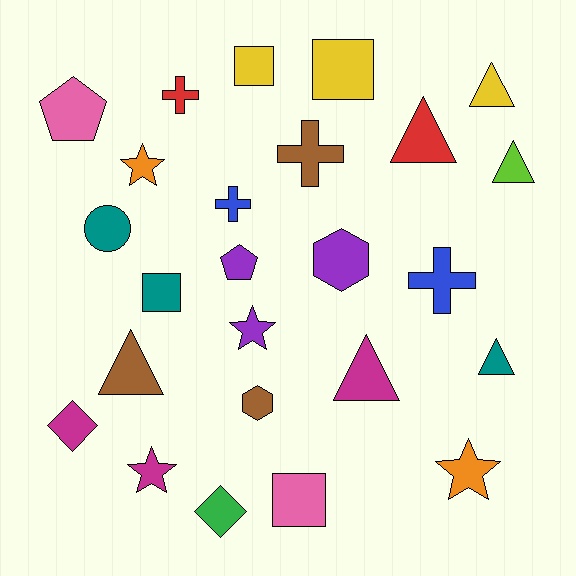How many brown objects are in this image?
There are 3 brown objects.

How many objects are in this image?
There are 25 objects.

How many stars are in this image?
There are 4 stars.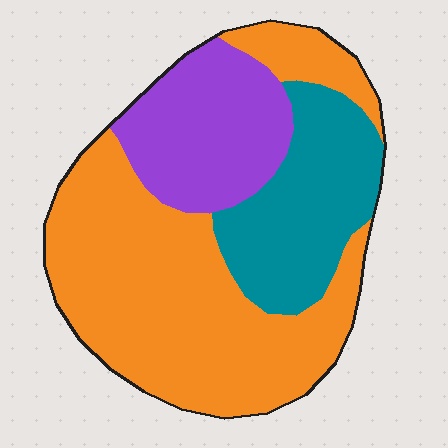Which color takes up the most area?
Orange, at roughly 55%.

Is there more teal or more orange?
Orange.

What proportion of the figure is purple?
Purple takes up between a sixth and a third of the figure.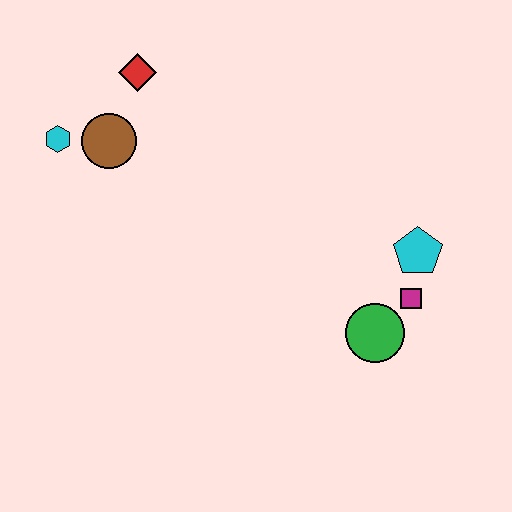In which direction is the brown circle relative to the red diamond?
The brown circle is below the red diamond.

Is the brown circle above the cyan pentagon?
Yes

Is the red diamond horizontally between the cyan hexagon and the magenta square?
Yes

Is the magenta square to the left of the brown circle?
No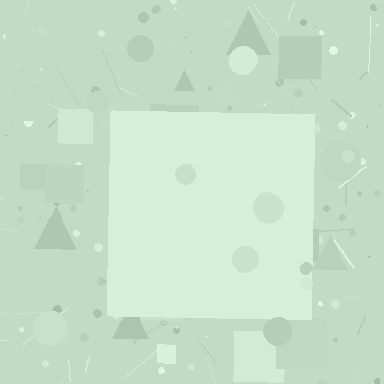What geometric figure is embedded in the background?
A square is embedded in the background.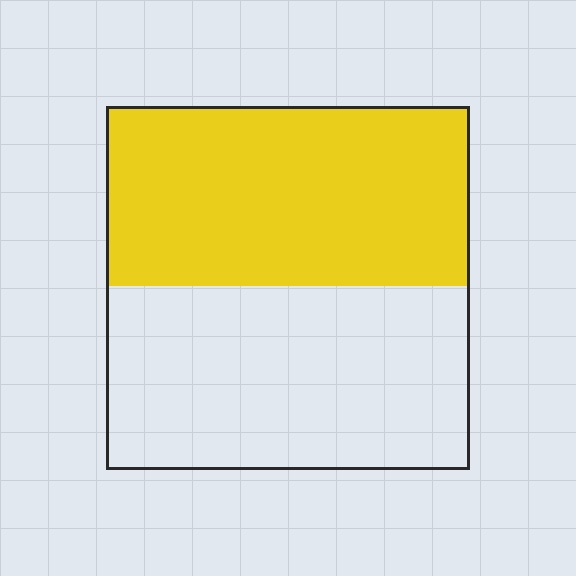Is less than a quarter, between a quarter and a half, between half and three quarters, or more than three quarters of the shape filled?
Between a quarter and a half.